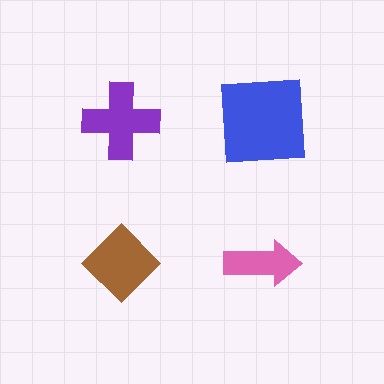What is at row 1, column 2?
A blue square.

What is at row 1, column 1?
A purple cross.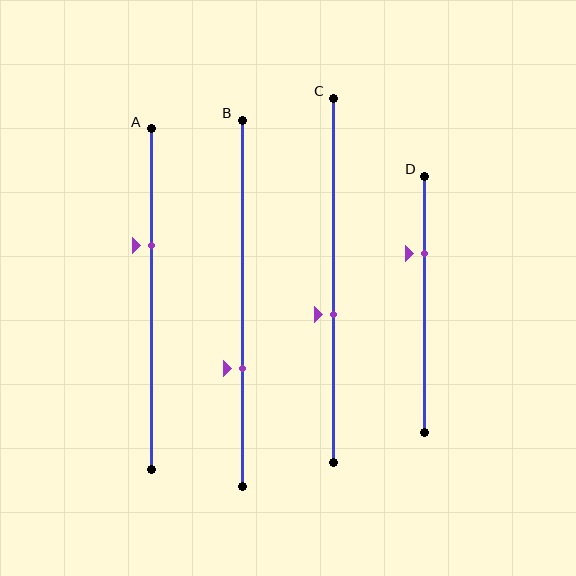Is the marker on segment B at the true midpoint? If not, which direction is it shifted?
No, the marker on segment B is shifted downward by about 18% of the segment length.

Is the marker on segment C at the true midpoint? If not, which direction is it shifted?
No, the marker on segment C is shifted downward by about 9% of the segment length.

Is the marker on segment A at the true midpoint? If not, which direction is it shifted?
No, the marker on segment A is shifted upward by about 16% of the segment length.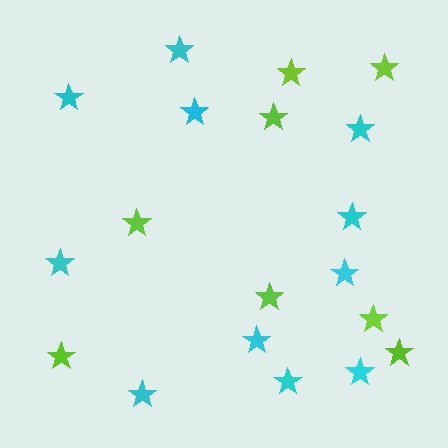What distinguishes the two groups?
There are 2 groups: one group of cyan stars (11) and one group of lime stars (8).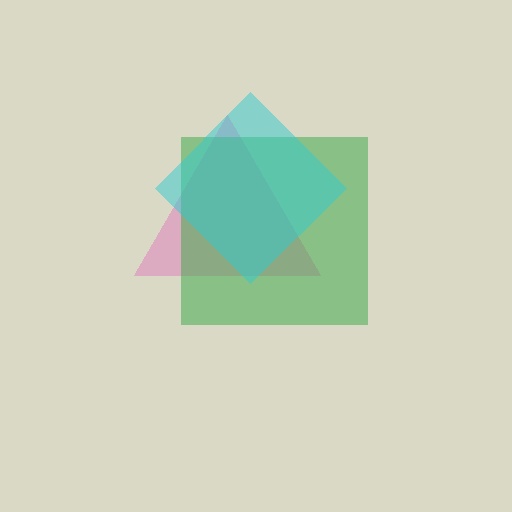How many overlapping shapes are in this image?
There are 3 overlapping shapes in the image.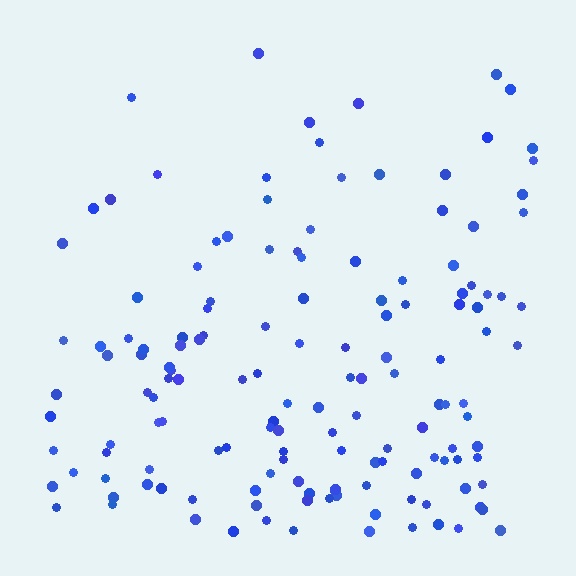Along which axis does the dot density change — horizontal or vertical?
Vertical.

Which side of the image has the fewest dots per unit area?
The top.